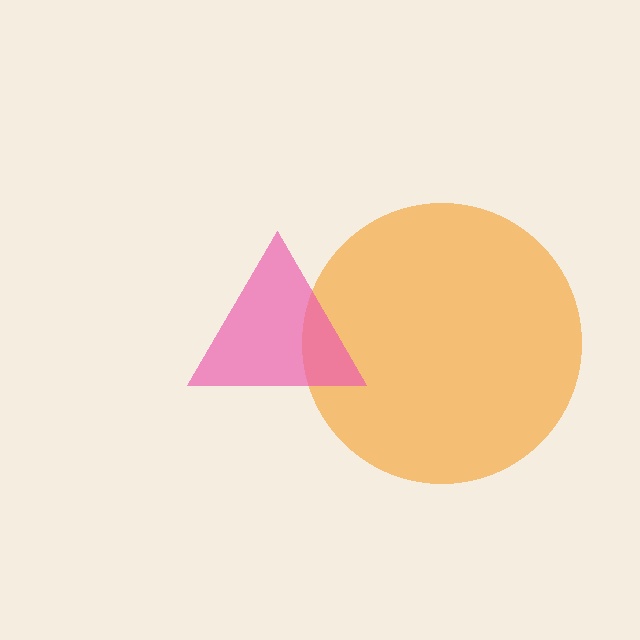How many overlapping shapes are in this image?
There are 2 overlapping shapes in the image.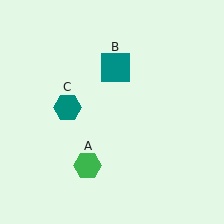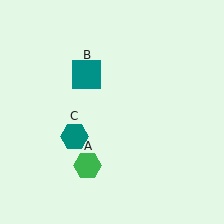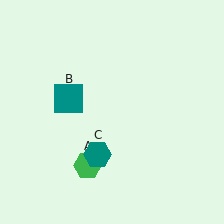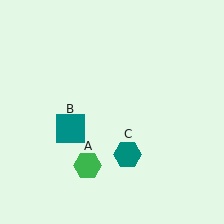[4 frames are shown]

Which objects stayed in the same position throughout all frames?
Green hexagon (object A) remained stationary.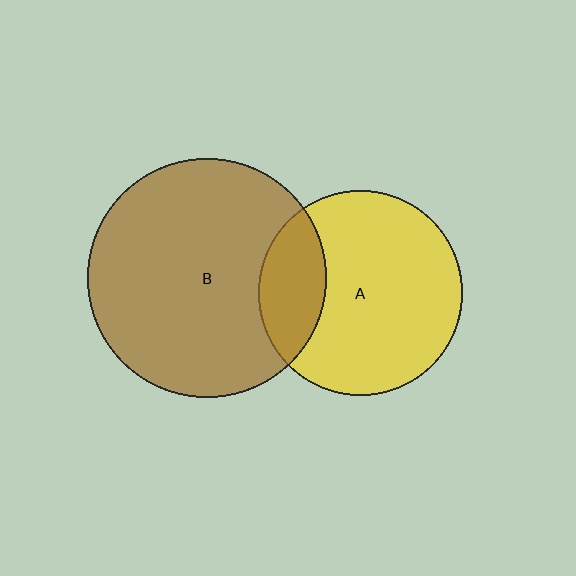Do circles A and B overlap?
Yes.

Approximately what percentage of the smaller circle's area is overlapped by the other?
Approximately 25%.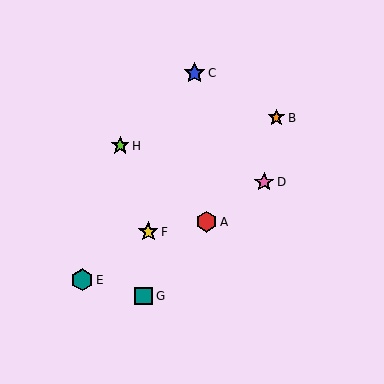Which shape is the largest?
The teal hexagon (labeled E) is the largest.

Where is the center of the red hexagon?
The center of the red hexagon is at (207, 222).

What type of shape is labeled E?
Shape E is a teal hexagon.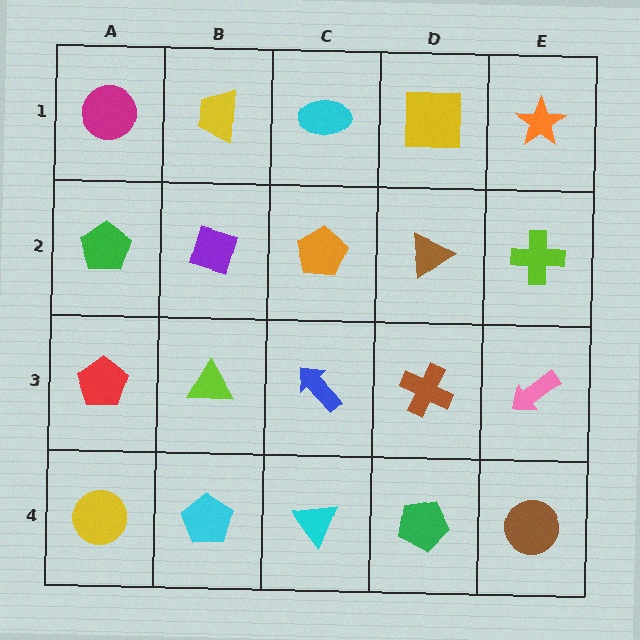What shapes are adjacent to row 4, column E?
A pink arrow (row 3, column E), a green pentagon (row 4, column D).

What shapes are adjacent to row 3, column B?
A purple diamond (row 2, column B), a cyan pentagon (row 4, column B), a red pentagon (row 3, column A), a blue arrow (row 3, column C).